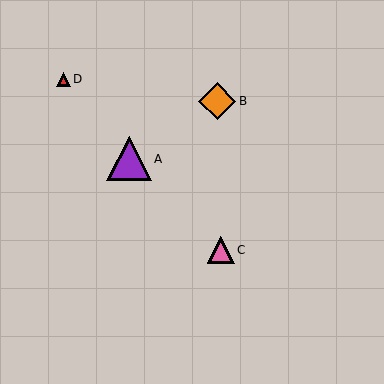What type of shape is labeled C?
Shape C is a pink triangle.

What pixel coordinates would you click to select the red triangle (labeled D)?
Click at (63, 79) to select the red triangle D.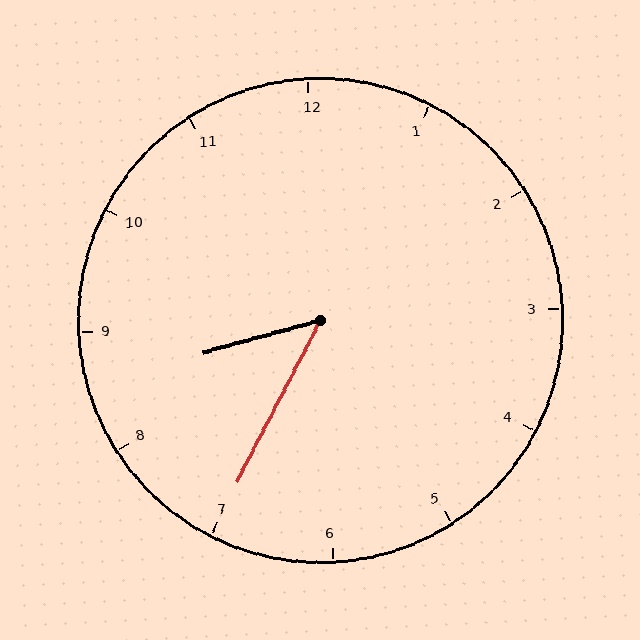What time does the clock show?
8:35.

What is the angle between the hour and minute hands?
Approximately 48 degrees.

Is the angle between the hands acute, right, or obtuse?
It is acute.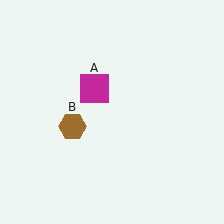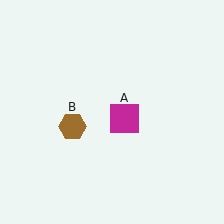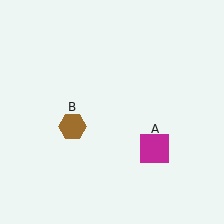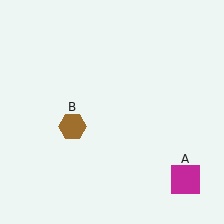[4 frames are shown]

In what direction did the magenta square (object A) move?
The magenta square (object A) moved down and to the right.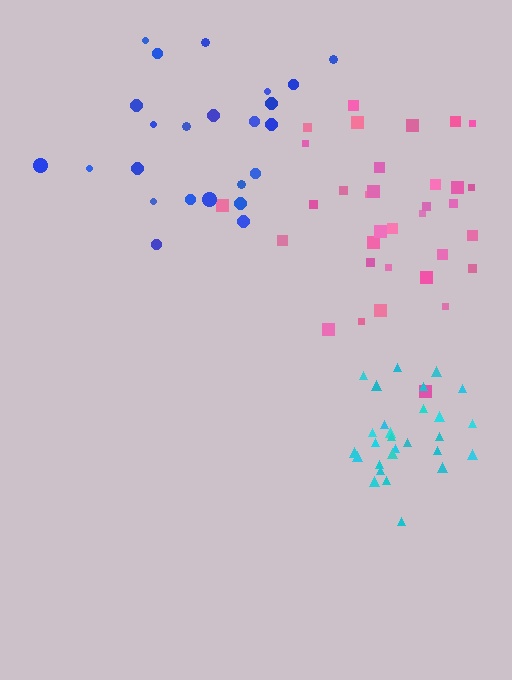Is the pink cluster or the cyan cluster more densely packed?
Cyan.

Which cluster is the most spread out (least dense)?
Blue.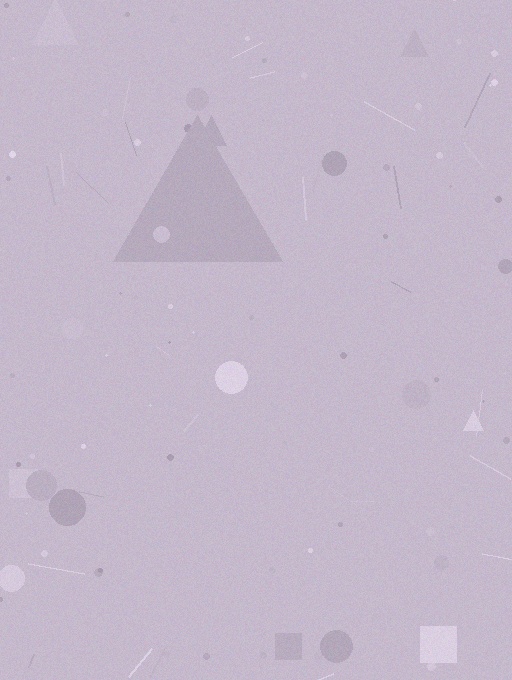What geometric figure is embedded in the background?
A triangle is embedded in the background.